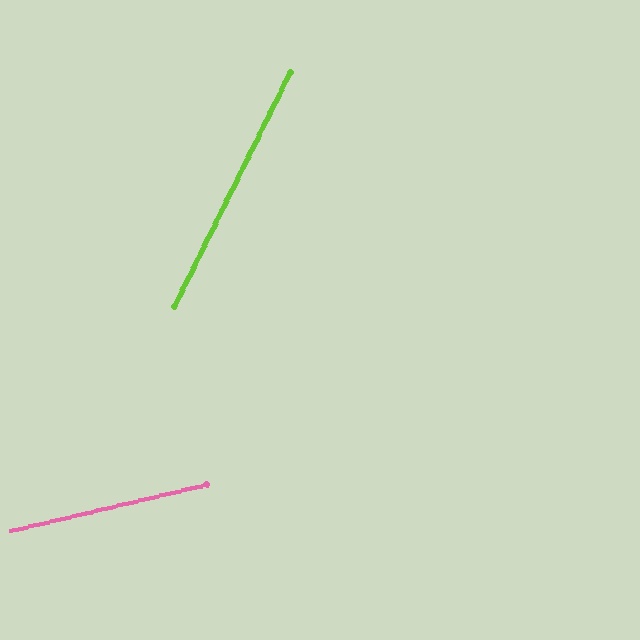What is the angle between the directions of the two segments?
Approximately 50 degrees.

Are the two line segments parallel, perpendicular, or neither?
Neither parallel nor perpendicular — they differ by about 50°.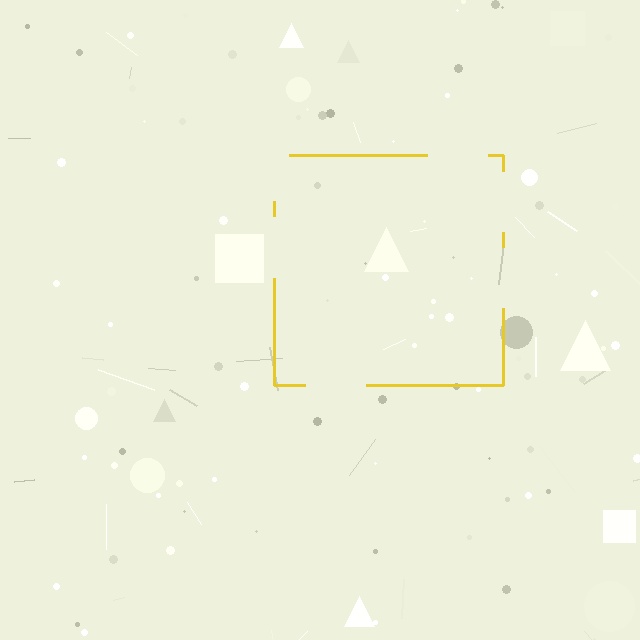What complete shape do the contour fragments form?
The contour fragments form a square.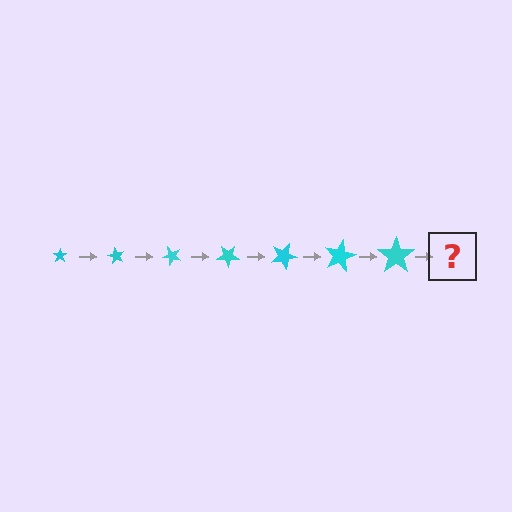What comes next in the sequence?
The next element should be a star, larger than the previous one and rotated 420 degrees from the start.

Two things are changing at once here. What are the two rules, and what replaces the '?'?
The two rules are that the star grows larger each step and it rotates 60 degrees each step. The '?' should be a star, larger than the previous one and rotated 420 degrees from the start.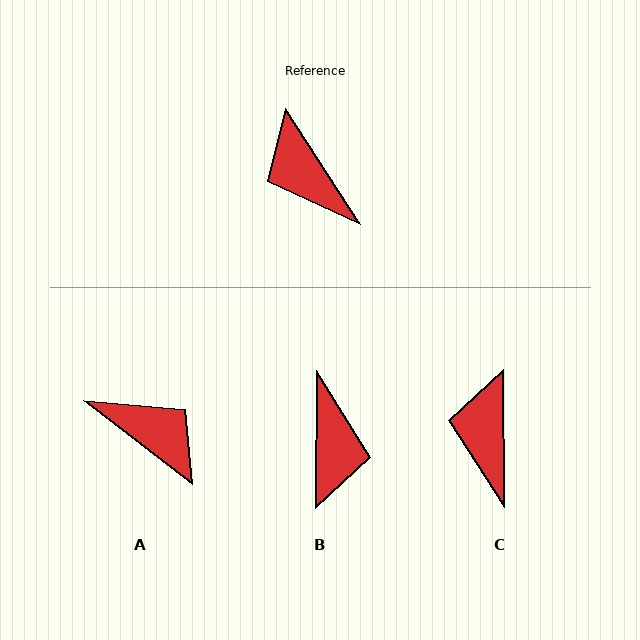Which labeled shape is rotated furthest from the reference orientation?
A, about 161 degrees away.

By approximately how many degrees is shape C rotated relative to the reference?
Approximately 32 degrees clockwise.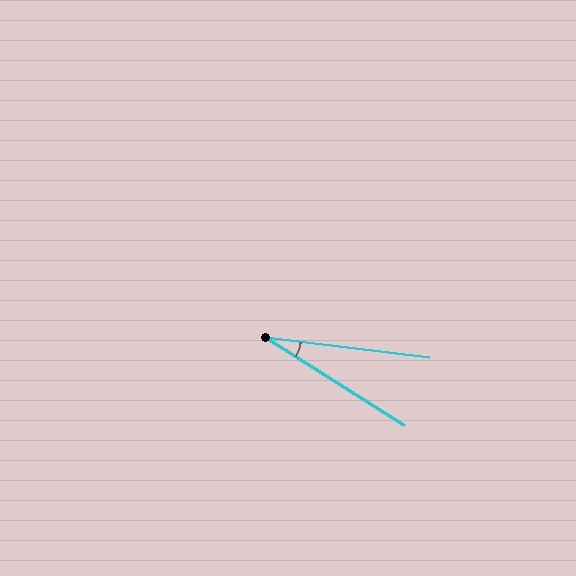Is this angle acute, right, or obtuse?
It is acute.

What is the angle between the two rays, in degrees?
Approximately 25 degrees.